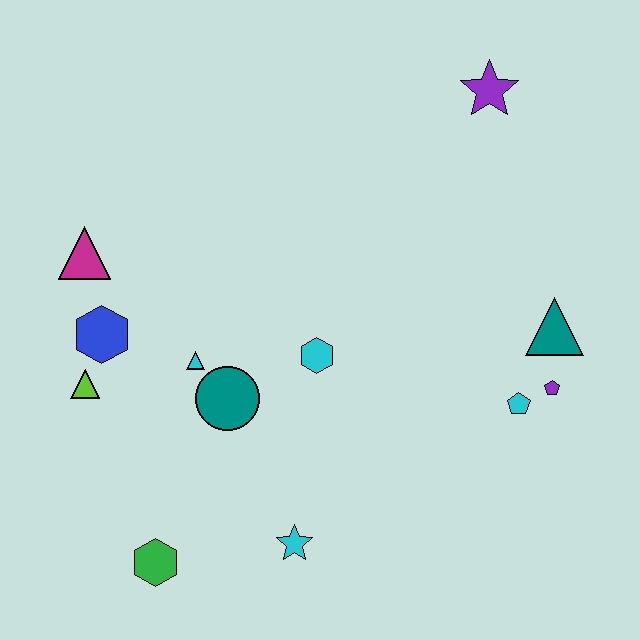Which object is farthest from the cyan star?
The purple star is farthest from the cyan star.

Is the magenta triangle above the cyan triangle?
Yes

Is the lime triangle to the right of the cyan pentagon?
No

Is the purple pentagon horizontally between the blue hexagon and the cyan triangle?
No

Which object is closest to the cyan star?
The green hexagon is closest to the cyan star.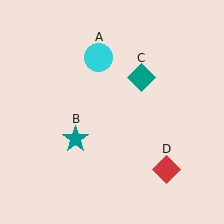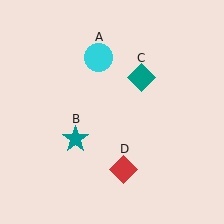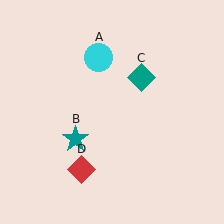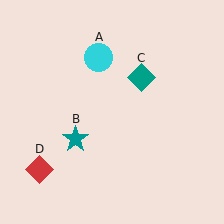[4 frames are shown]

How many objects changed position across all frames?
1 object changed position: red diamond (object D).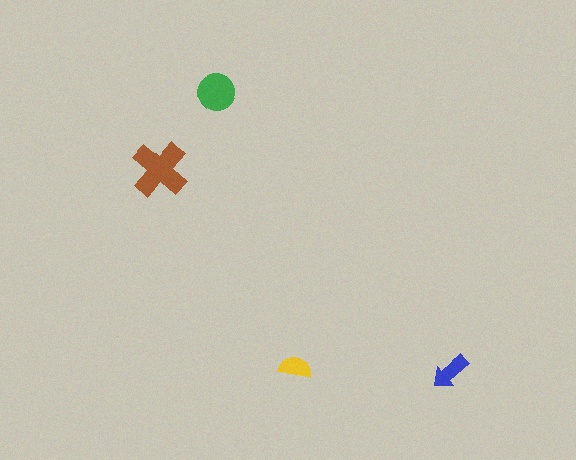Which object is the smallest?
The yellow semicircle.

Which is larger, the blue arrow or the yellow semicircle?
The blue arrow.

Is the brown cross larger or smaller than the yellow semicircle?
Larger.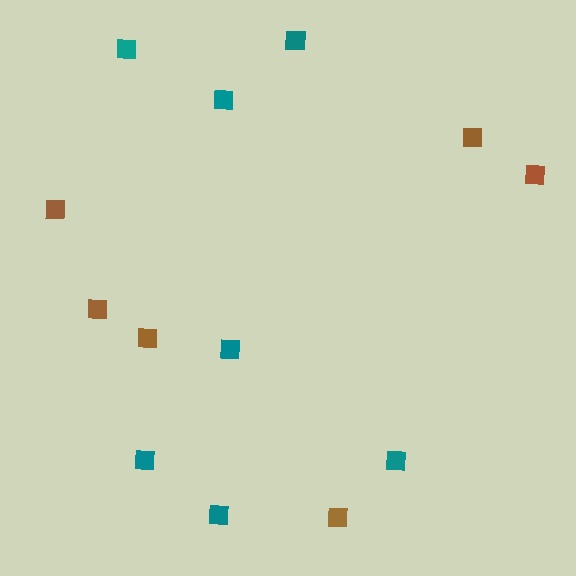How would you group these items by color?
There are 2 groups: one group of teal squares (7) and one group of brown squares (6).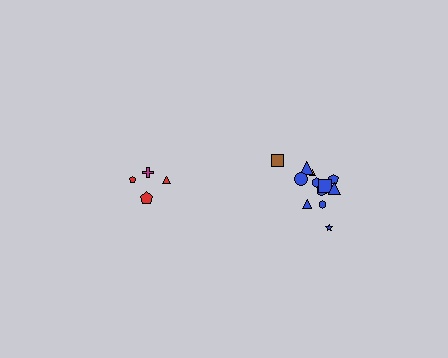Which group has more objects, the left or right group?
The right group.